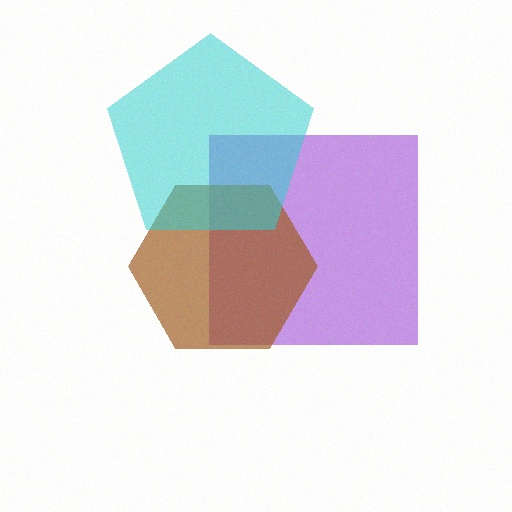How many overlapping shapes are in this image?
There are 3 overlapping shapes in the image.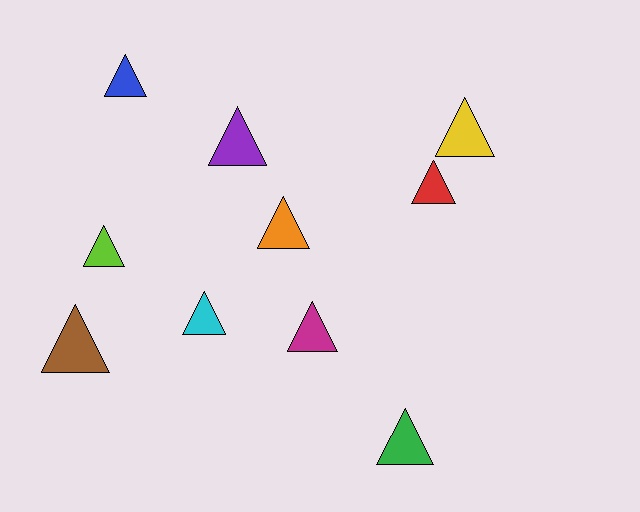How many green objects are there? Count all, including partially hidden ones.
There is 1 green object.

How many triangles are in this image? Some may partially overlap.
There are 10 triangles.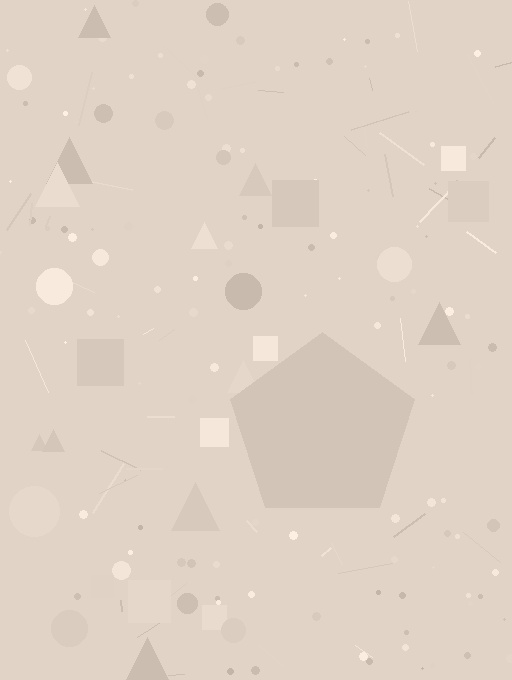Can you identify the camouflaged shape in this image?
The camouflaged shape is a pentagon.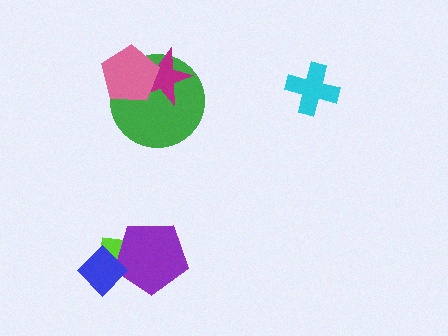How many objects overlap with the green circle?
2 objects overlap with the green circle.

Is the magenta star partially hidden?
Yes, it is partially covered by another shape.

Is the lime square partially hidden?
Yes, it is partially covered by another shape.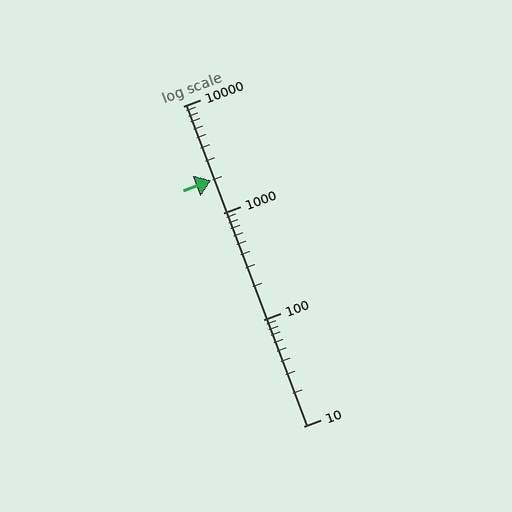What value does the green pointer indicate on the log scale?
The pointer indicates approximately 2000.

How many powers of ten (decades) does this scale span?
The scale spans 3 decades, from 10 to 10000.